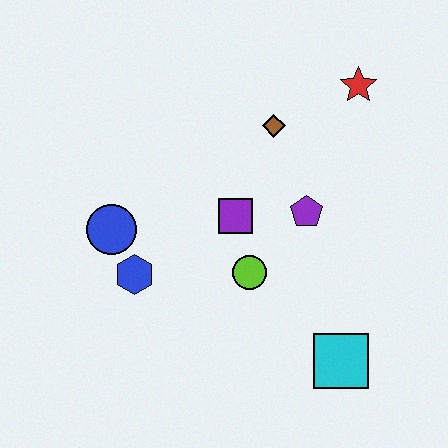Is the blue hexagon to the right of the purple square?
No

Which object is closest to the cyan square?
The lime circle is closest to the cyan square.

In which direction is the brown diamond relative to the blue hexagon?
The brown diamond is above the blue hexagon.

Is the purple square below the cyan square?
No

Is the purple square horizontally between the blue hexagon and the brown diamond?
Yes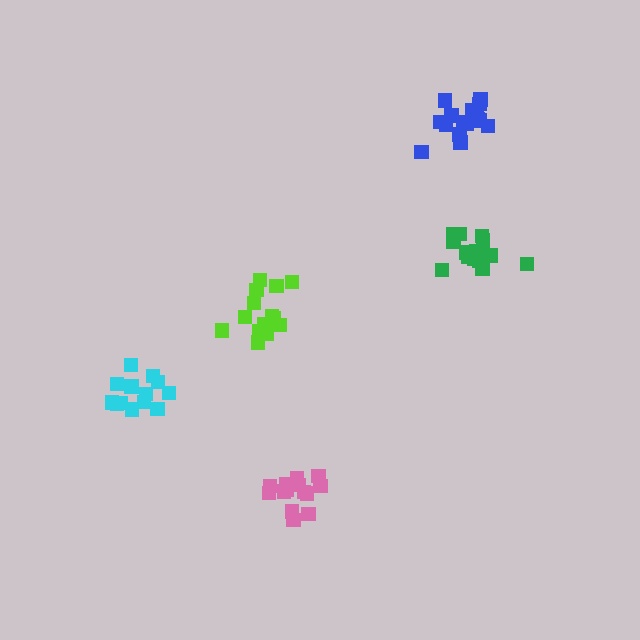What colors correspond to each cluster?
The clusters are colored: lime, green, cyan, pink, blue.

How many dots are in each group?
Group 1: 15 dots, Group 2: 14 dots, Group 3: 13 dots, Group 4: 14 dots, Group 5: 18 dots (74 total).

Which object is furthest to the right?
The green cluster is rightmost.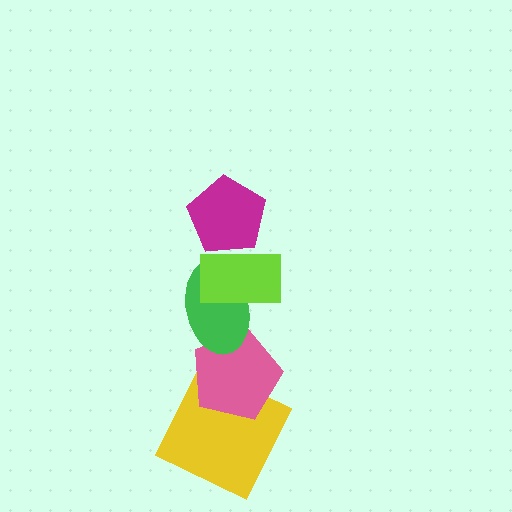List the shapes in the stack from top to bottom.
From top to bottom: the magenta pentagon, the lime rectangle, the green ellipse, the pink pentagon, the yellow square.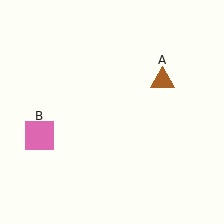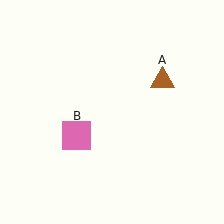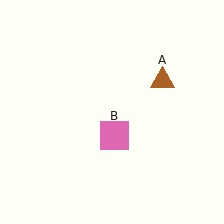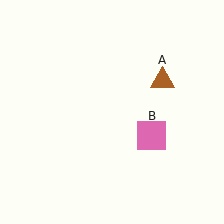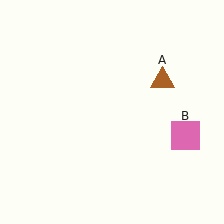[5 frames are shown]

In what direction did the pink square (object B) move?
The pink square (object B) moved right.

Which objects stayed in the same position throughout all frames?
Brown triangle (object A) remained stationary.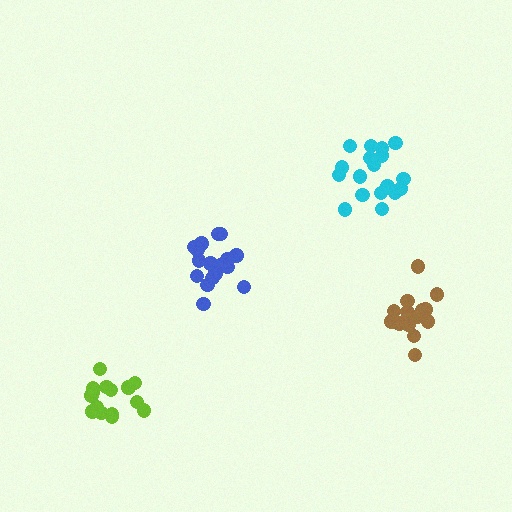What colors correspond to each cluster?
The clusters are colored: blue, brown, lime, cyan.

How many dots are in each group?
Group 1: 17 dots, Group 2: 15 dots, Group 3: 15 dots, Group 4: 18 dots (65 total).